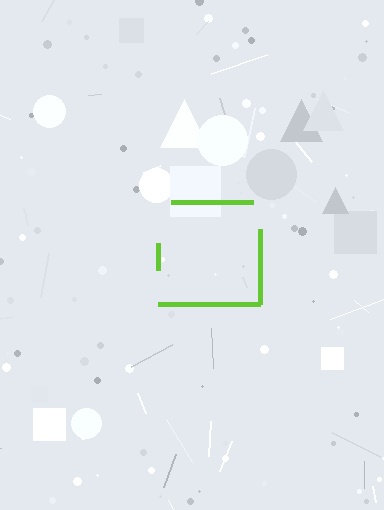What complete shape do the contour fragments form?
The contour fragments form a square.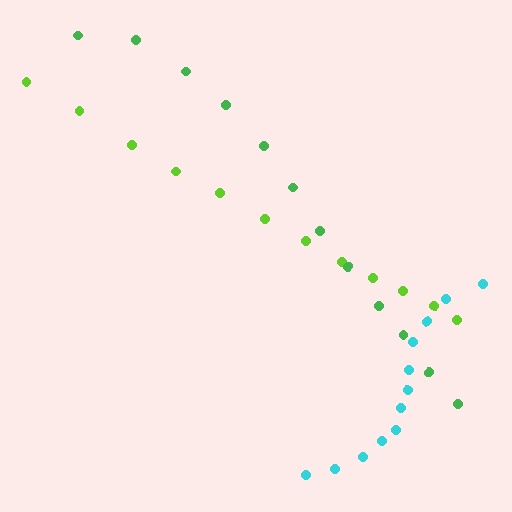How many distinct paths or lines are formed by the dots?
There are 3 distinct paths.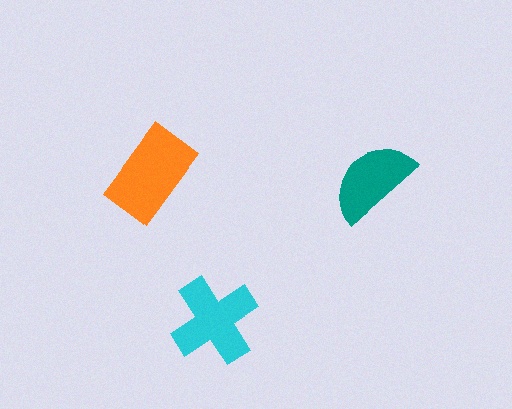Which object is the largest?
The orange rectangle.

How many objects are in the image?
There are 3 objects in the image.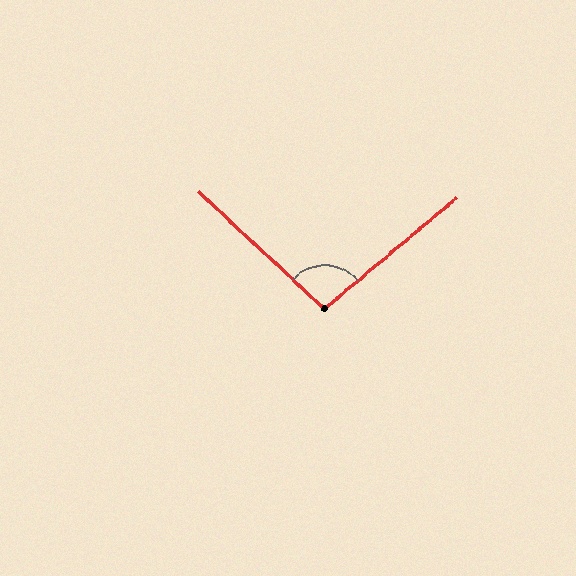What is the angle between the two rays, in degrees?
Approximately 97 degrees.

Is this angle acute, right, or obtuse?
It is obtuse.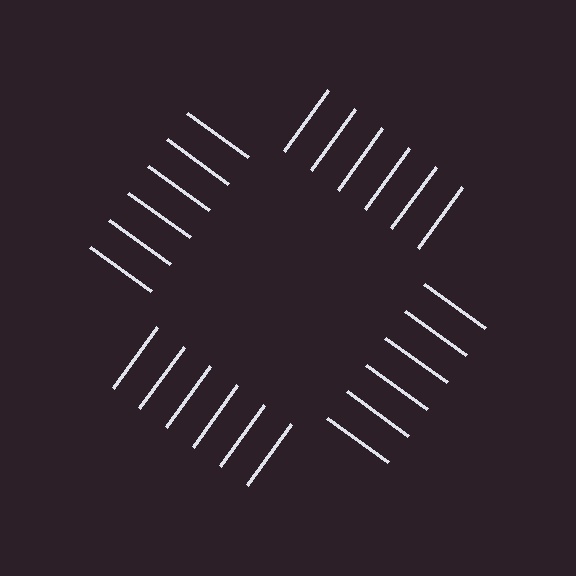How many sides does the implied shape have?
4 sides — the line-ends trace a square.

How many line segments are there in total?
24 — 6 along each of the 4 edges.